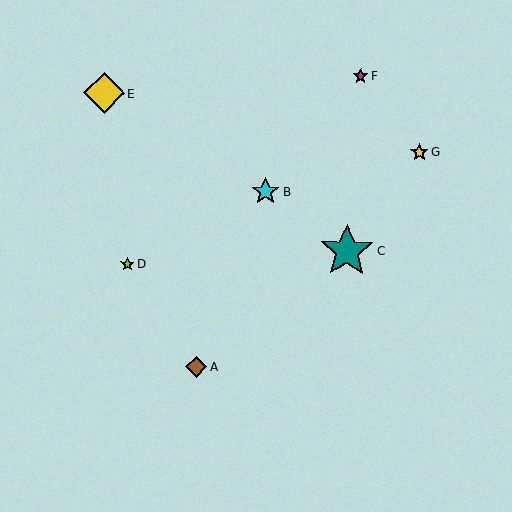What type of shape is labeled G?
Shape G is a yellow star.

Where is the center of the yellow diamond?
The center of the yellow diamond is at (104, 93).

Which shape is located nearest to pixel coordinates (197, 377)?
The brown diamond (labeled A) at (196, 367) is nearest to that location.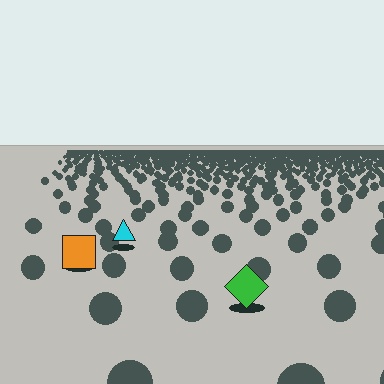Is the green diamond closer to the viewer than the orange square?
Yes. The green diamond is closer — you can tell from the texture gradient: the ground texture is coarser near it.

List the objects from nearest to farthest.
From nearest to farthest: the green diamond, the orange square, the cyan triangle.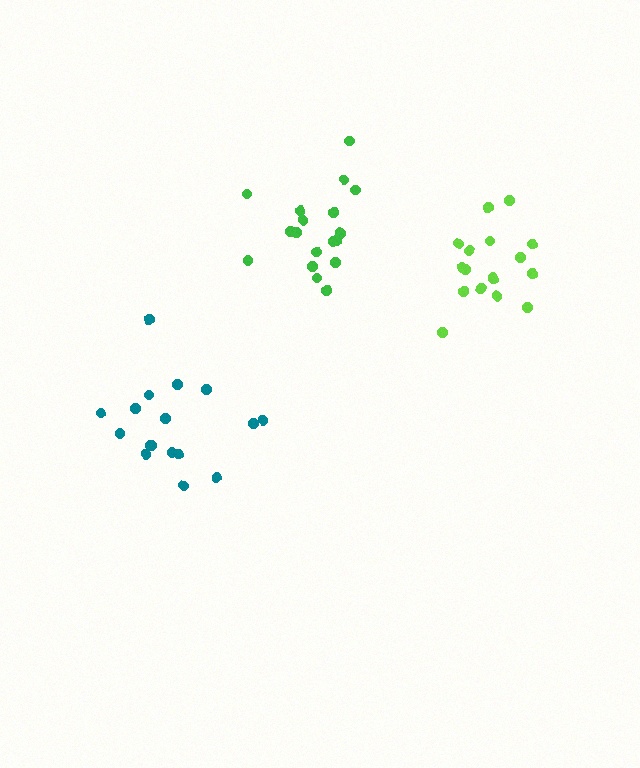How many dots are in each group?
Group 1: 18 dots, Group 2: 17 dots, Group 3: 17 dots (52 total).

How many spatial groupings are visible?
There are 3 spatial groupings.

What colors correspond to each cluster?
The clusters are colored: green, teal, lime.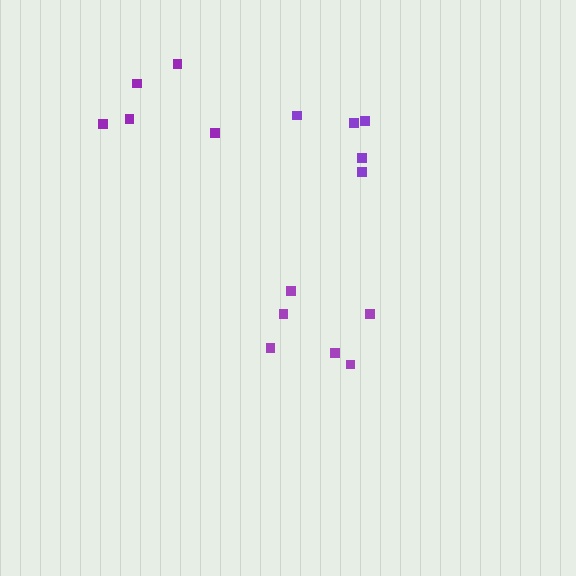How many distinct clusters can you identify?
There are 3 distinct clusters.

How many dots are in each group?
Group 1: 6 dots, Group 2: 5 dots, Group 3: 5 dots (16 total).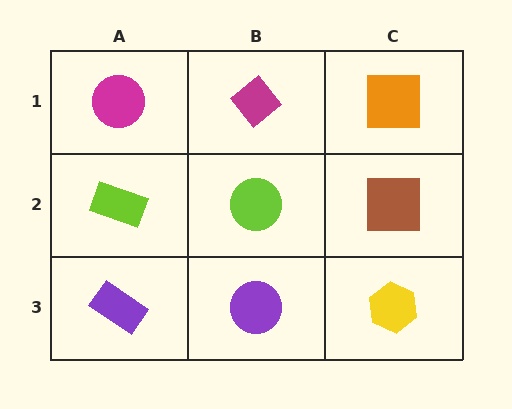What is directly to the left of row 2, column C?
A lime circle.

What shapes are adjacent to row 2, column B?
A magenta diamond (row 1, column B), a purple circle (row 3, column B), a lime rectangle (row 2, column A), a brown square (row 2, column C).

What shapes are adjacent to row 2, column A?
A magenta circle (row 1, column A), a purple rectangle (row 3, column A), a lime circle (row 2, column B).